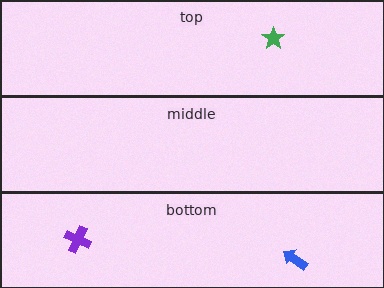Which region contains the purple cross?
The bottom region.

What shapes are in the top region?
The green star.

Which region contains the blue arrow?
The bottom region.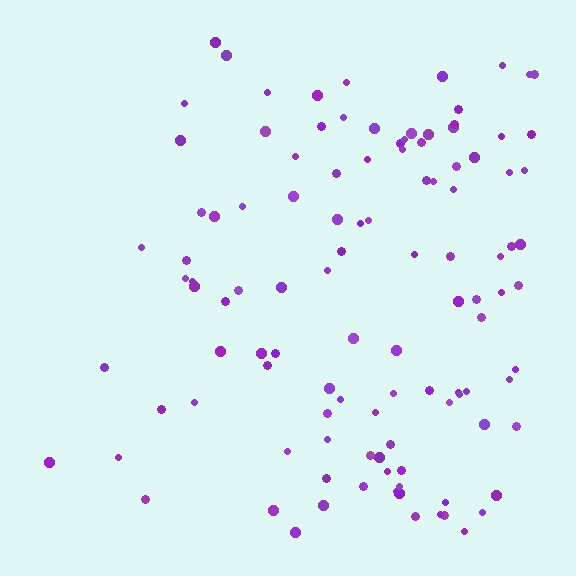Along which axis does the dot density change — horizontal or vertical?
Horizontal.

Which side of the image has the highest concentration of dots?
The right.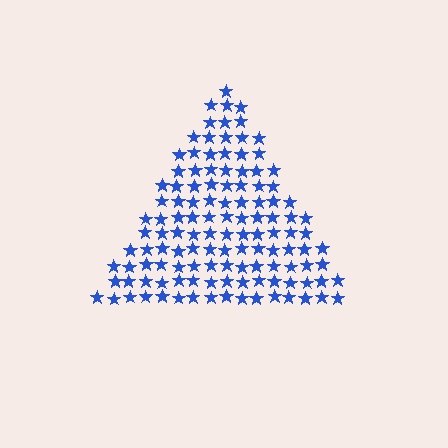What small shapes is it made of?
It is made of small stars.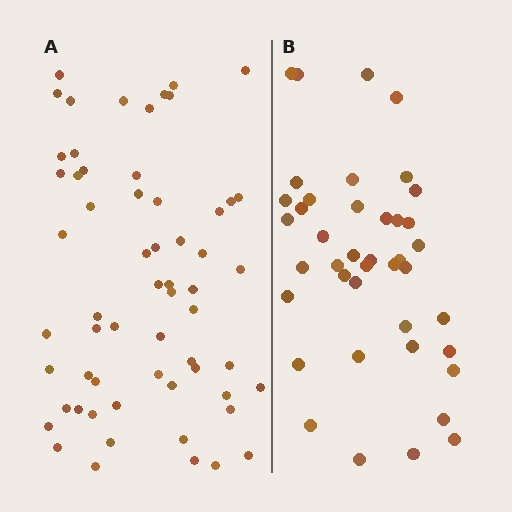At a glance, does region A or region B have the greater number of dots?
Region A (the left region) has more dots.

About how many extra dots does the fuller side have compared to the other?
Region A has approximately 20 more dots than region B.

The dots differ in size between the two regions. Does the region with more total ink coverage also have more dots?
No. Region B has more total ink coverage because its dots are larger, but region A actually contains more individual dots. Total area can be misleading — the number of items is what matters here.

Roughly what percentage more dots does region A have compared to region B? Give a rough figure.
About 45% more.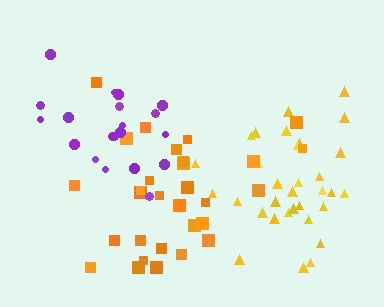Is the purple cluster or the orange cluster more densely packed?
Purple.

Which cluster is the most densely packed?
Yellow.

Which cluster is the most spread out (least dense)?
Orange.